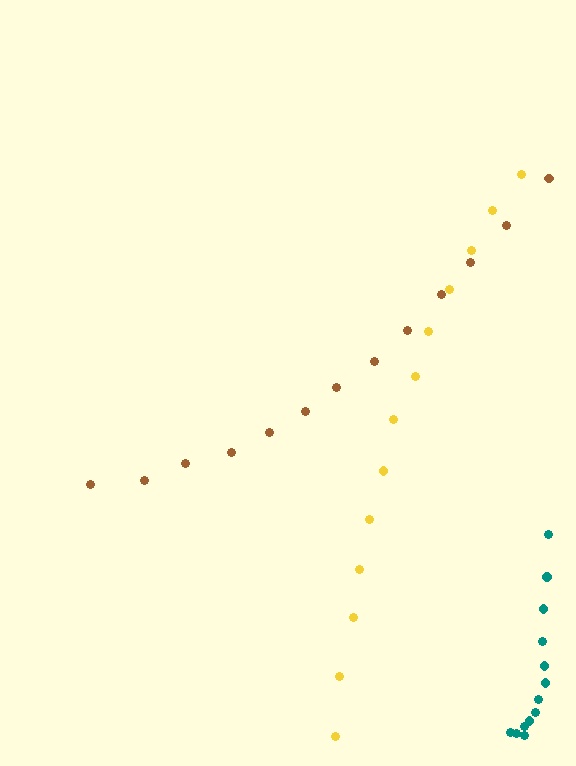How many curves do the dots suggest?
There are 3 distinct paths.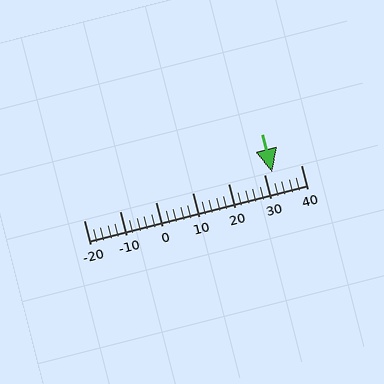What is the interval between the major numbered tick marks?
The major tick marks are spaced 10 units apart.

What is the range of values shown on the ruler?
The ruler shows values from -20 to 40.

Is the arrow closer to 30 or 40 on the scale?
The arrow is closer to 30.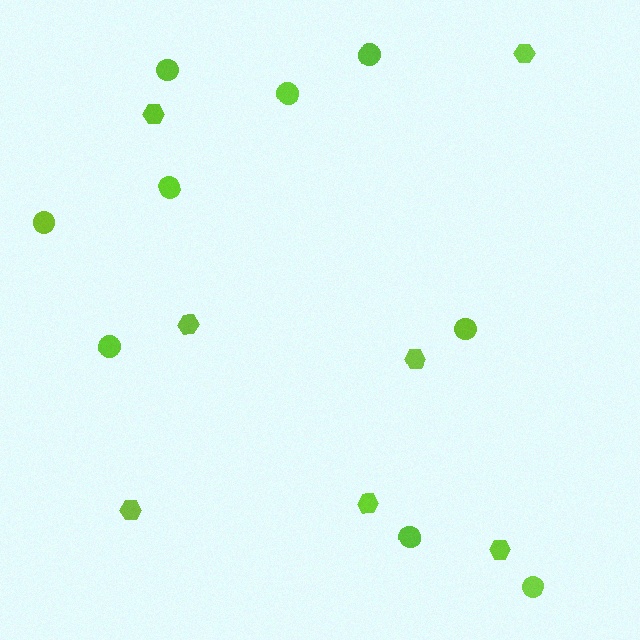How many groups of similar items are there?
There are 2 groups: one group of hexagons (7) and one group of circles (9).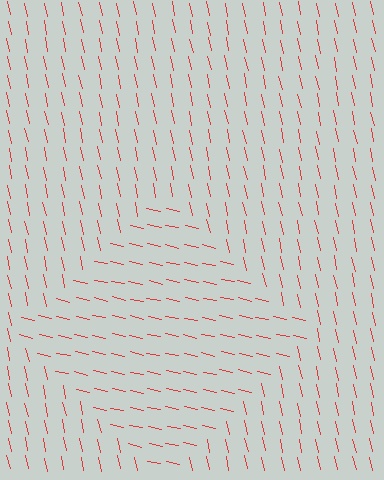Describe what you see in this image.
The image is filled with small red line segments. A diamond region in the image has lines oriented differently from the surrounding lines, creating a visible texture boundary.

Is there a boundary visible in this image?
Yes, there is a texture boundary formed by a change in line orientation.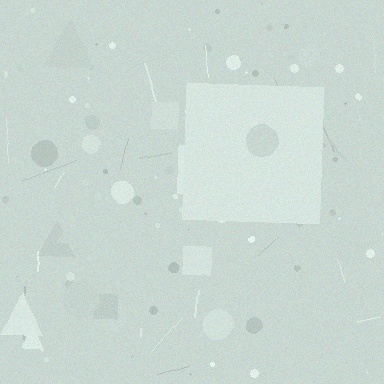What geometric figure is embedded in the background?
A square is embedded in the background.